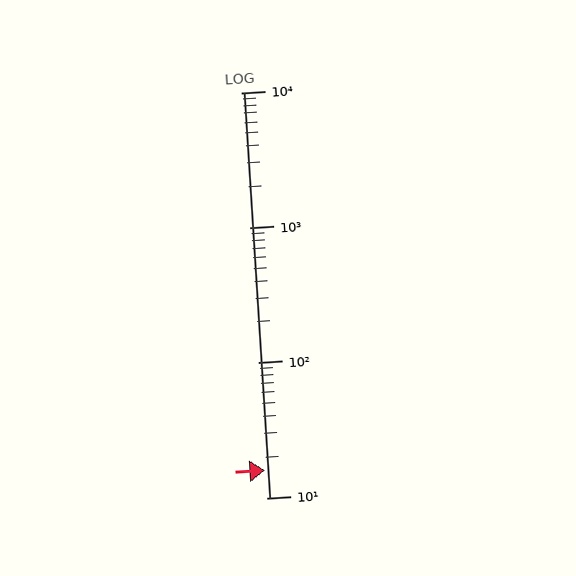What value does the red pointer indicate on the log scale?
The pointer indicates approximately 16.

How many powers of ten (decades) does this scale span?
The scale spans 3 decades, from 10 to 10000.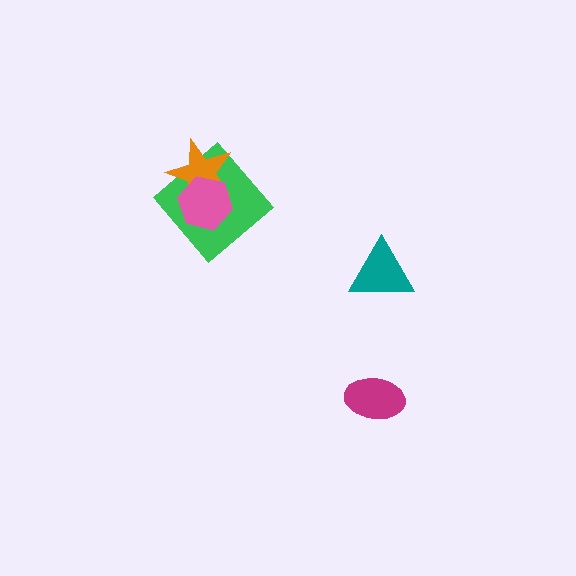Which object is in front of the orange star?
The pink hexagon is in front of the orange star.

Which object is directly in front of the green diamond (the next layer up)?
The orange star is directly in front of the green diamond.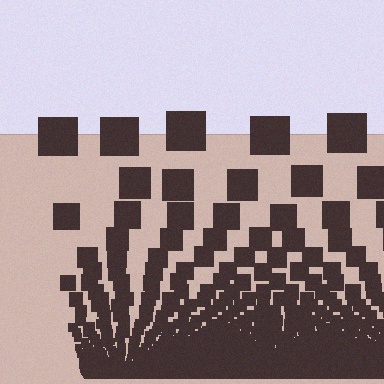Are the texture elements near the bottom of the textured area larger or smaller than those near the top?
Smaller. The gradient is inverted — elements near the bottom are smaller and denser.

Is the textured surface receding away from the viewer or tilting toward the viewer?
The surface appears to tilt toward the viewer. Texture elements get larger and sparser toward the top.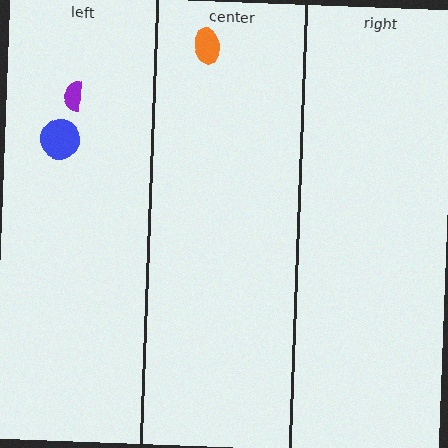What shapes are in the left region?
The blue circle, the purple semicircle.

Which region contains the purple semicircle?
The left region.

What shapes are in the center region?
The orange ellipse.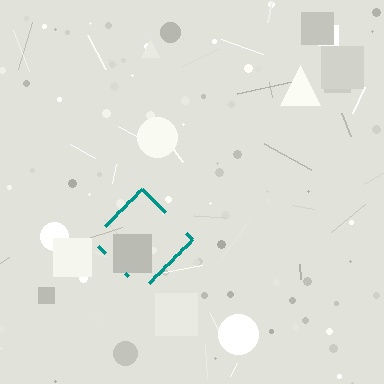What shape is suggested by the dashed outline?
The dashed outline suggests a diamond.